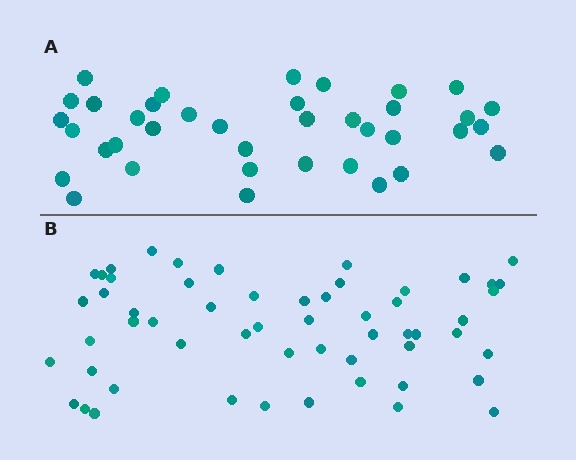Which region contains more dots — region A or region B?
Region B (the bottom region) has more dots.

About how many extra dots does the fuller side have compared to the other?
Region B has approximately 20 more dots than region A.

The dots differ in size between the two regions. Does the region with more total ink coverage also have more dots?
No. Region A has more total ink coverage because its dots are larger, but region B actually contains more individual dots. Total area can be misleading — the number of items is what matters here.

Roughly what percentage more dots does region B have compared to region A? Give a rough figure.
About 45% more.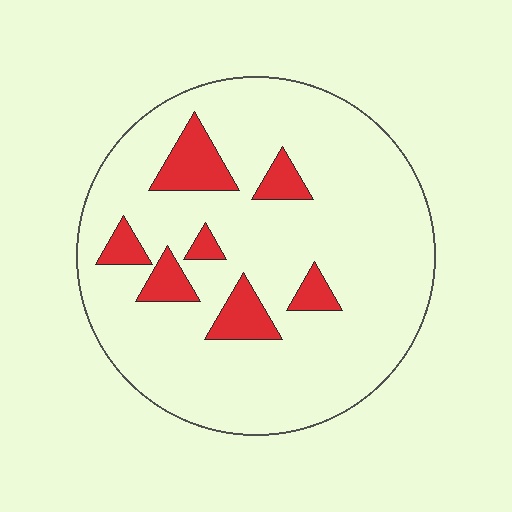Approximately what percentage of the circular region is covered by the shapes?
Approximately 15%.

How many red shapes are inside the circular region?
7.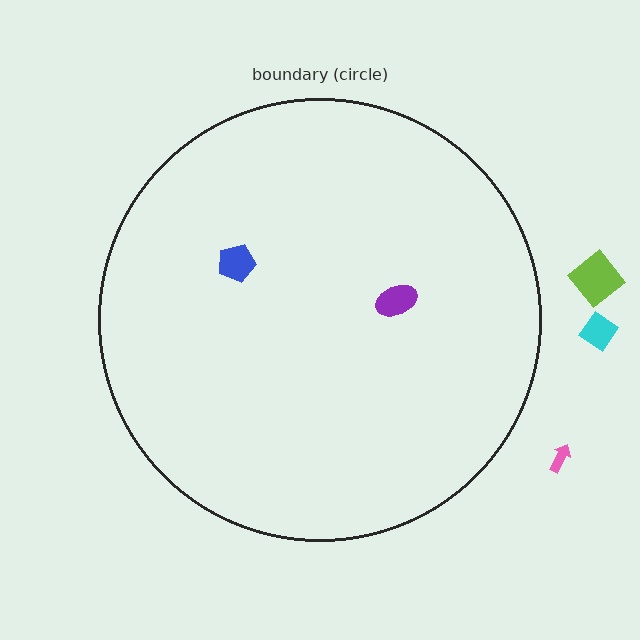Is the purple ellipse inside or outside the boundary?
Inside.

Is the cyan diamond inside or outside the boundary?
Outside.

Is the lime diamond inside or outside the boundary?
Outside.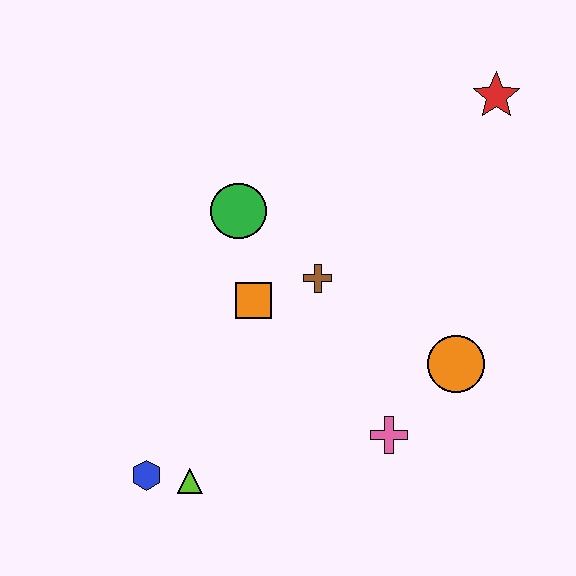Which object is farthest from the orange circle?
The blue hexagon is farthest from the orange circle.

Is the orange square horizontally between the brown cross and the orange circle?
No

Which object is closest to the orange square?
The brown cross is closest to the orange square.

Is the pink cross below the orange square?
Yes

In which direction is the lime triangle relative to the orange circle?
The lime triangle is to the left of the orange circle.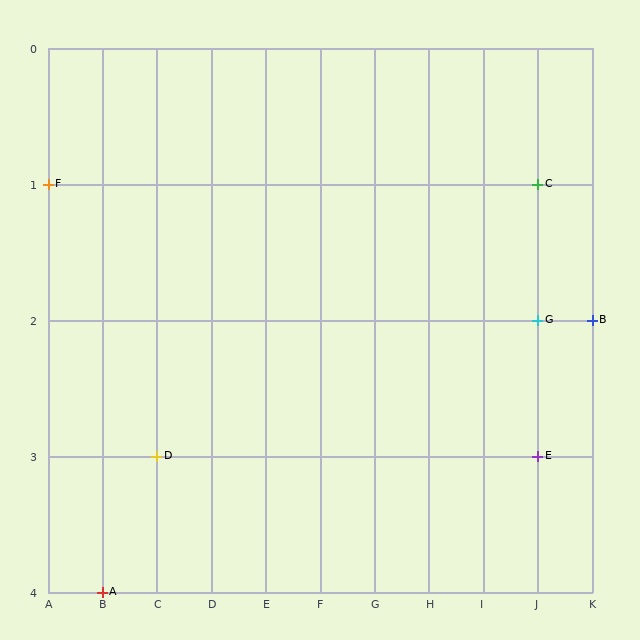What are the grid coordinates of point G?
Point G is at grid coordinates (J, 2).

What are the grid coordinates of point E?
Point E is at grid coordinates (J, 3).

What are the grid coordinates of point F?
Point F is at grid coordinates (A, 1).